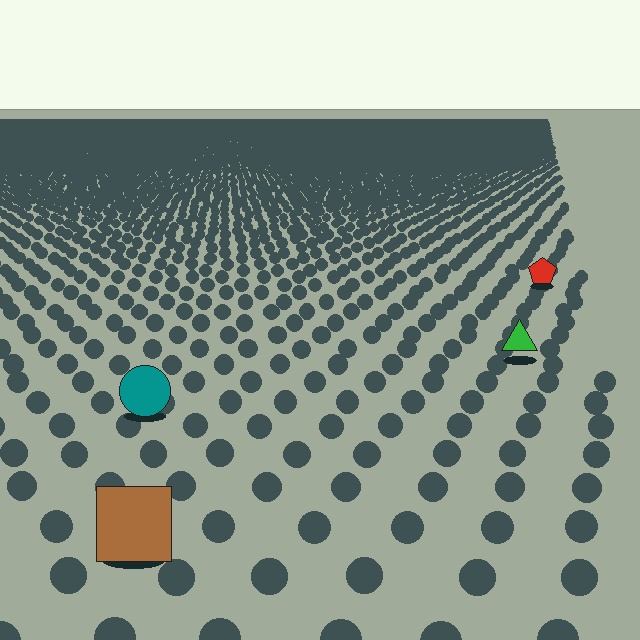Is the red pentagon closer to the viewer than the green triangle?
No. The green triangle is closer — you can tell from the texture gradient: the ground texture is coarser near it.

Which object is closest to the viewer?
The brown square is closest. The texture marks near it are larger and more spread out.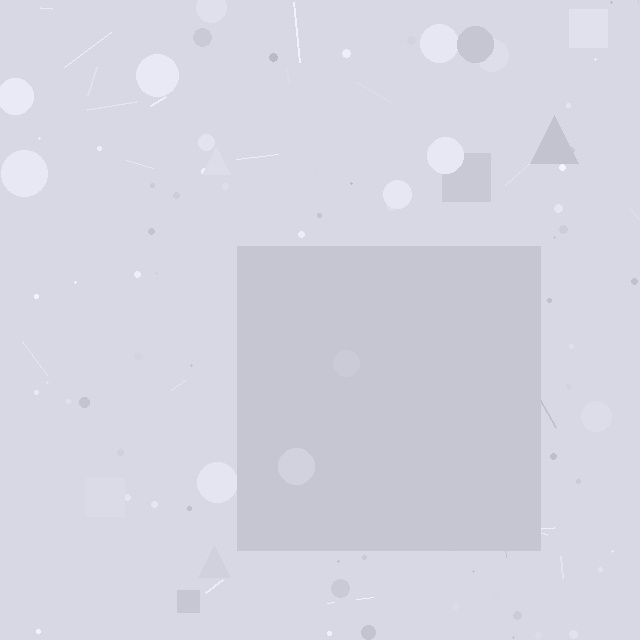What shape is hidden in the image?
A square is hidden in the image.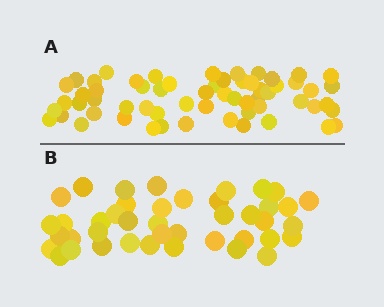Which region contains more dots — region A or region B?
Region A (the top region) has more dots.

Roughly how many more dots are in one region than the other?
Region A has approximately 20 more dots than region B.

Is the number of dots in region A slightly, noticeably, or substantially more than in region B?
Region A has noticeably more, but not dramatically so. The ratio is roughly 1.4 to 1.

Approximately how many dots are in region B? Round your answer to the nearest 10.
About 40 dots. (The exact count is 42, which rounds to 40.)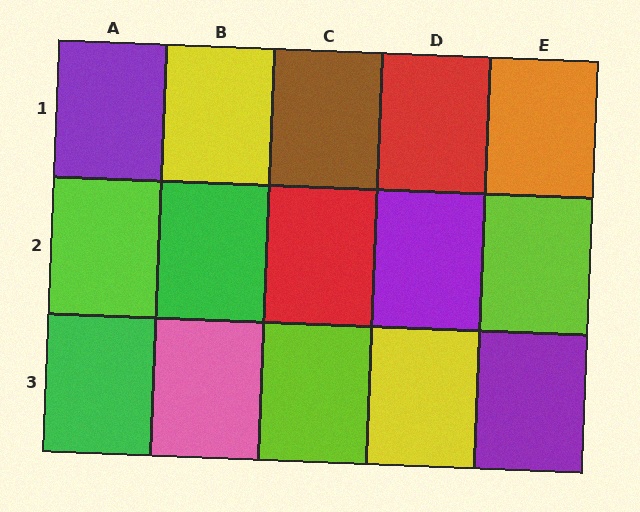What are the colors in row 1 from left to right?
Purple, yellow, brown, red, orange.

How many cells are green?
2 cells are green.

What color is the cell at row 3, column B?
Pink.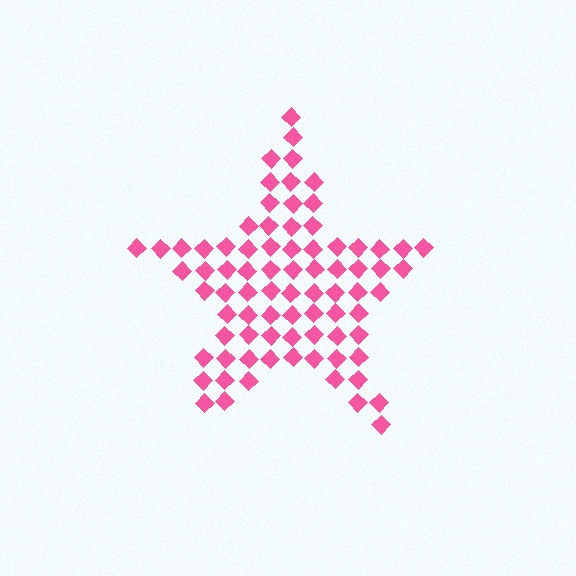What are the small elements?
The small elements are diamonds.